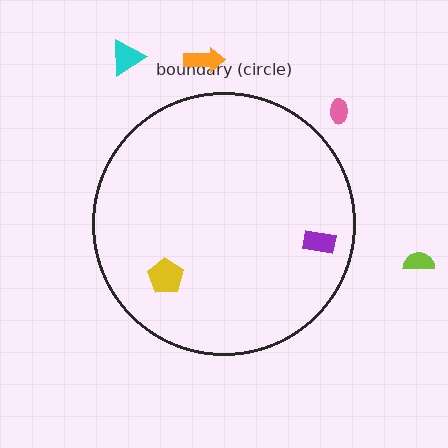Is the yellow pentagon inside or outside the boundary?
Inside.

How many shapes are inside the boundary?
2 inside, 4 outside.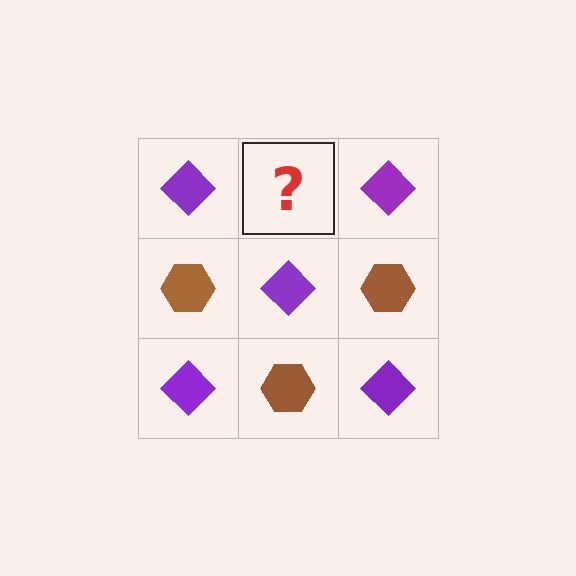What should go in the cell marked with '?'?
The missing cell should contain a brown hexagon.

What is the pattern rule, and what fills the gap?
The rule is that it alternates purple diamond and brown hexagon in a checkerboard pattern. The gap should be filled with a brown hexagon.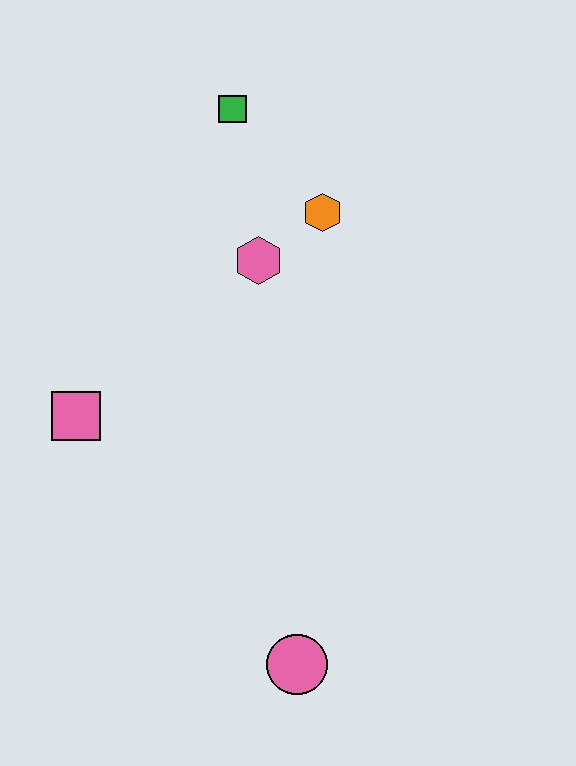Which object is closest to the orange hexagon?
The pink hexagon is closest to the orange hexagon.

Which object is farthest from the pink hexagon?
The pink circle is farthest from the pink hexagon.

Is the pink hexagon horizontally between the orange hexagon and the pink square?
Yes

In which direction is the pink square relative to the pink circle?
The pink square is above the pink circle.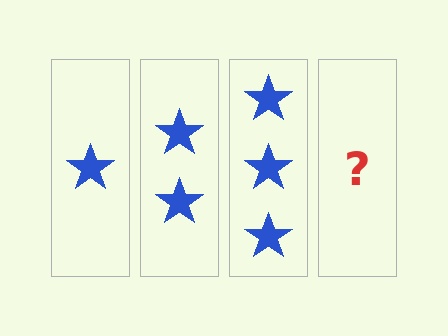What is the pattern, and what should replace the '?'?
The pattern is that each step adds one more star. The '?' should be 4 stars.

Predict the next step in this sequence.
The next step is 4 stars.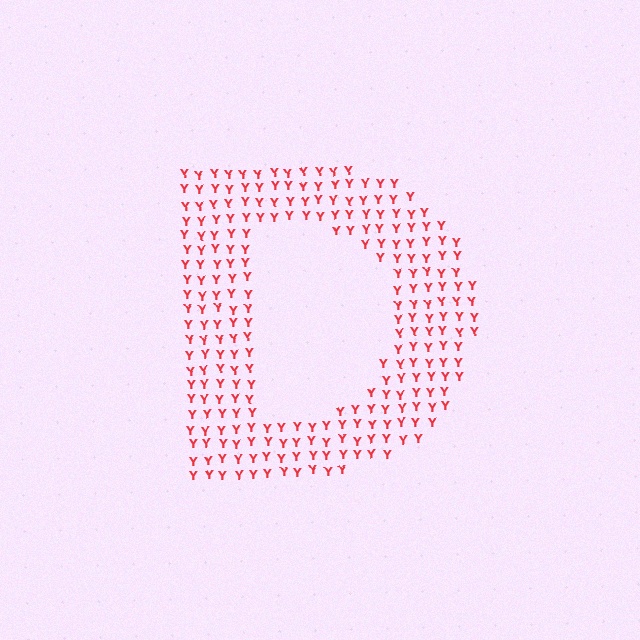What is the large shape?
The large shape is the letter D.